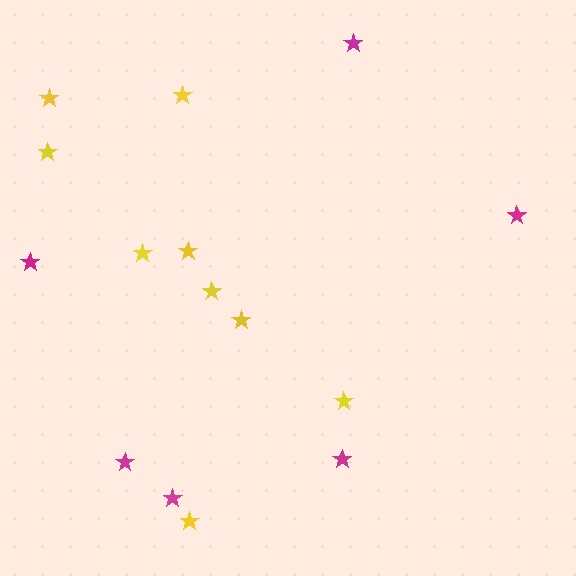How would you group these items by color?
There are 2 groups: one group of yellow stars (9) and one group of magenta stars (6).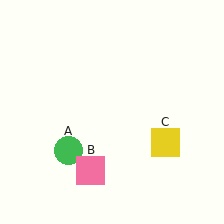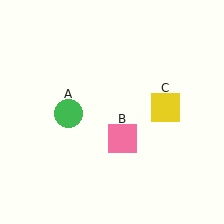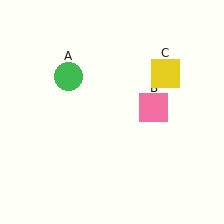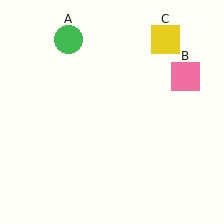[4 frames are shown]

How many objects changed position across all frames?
3 objects changed position: green circle (object A), pink square (object B), yellow square (object C).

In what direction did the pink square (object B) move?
The pink square (object B) moved up and to the right.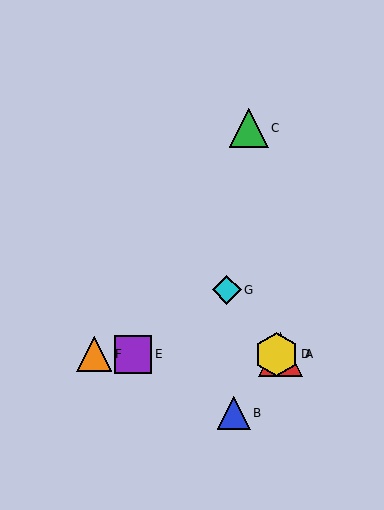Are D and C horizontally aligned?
No, D is at y≈354 and C is at y≈128.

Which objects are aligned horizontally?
Objects A, D, E, F are aligned horizontally.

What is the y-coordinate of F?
Object F is at y≈354.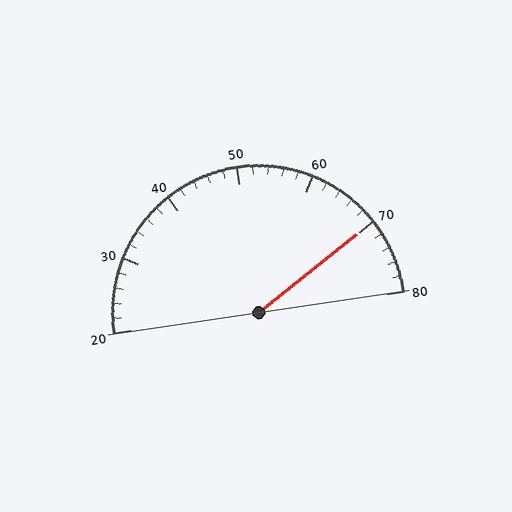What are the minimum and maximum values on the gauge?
The gauge ranges from 20 to 80.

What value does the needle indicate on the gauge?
The needle indicates approximately 70.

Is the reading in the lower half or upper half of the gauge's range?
The reading is in the upper half of the range (20 to 80).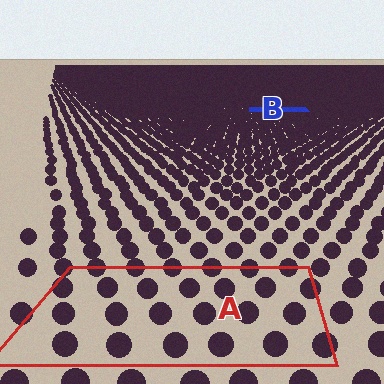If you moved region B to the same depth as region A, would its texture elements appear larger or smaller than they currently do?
They would appear larger. At a closer depth, the same texture elements are projected at a bigger on-screen size.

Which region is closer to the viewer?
Region A is closer. The texture elements there are larger and more spread out.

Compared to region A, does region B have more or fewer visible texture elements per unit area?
Region B has more texture elements per unit area — they are packed more densely because it is farther away.